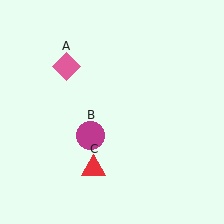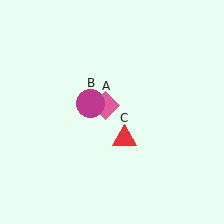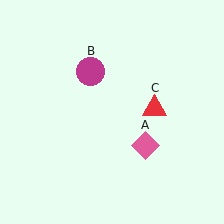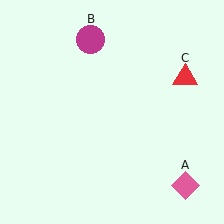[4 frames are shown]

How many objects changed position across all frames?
3 objects changed position: pink diamond (object A), magenta circle (object B), red triangle (object C).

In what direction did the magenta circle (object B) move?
The magenta circle (object B) moved up.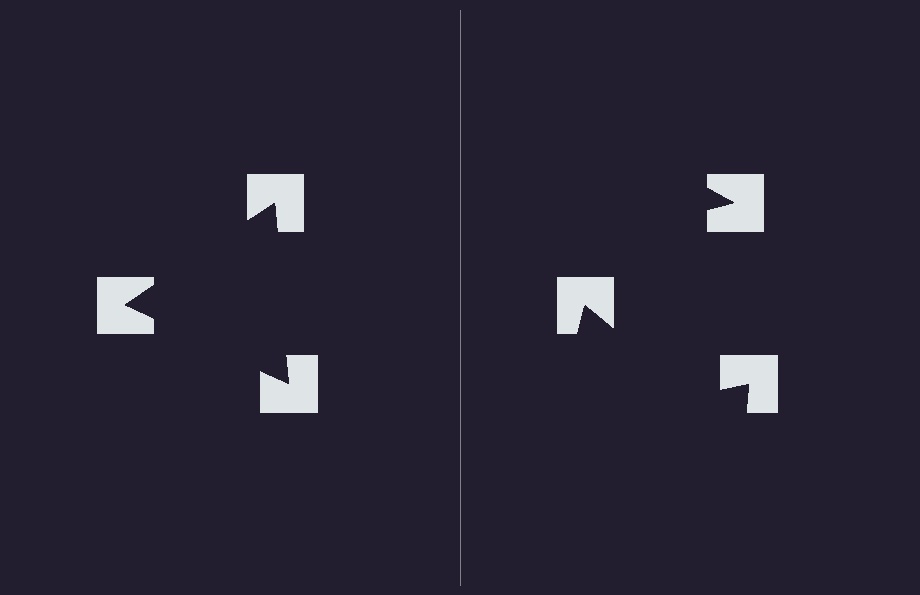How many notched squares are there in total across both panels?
6 — 3 on each side.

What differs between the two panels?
The notched squares are positioned identically on both sides; only the wedge orientations differ. On the left they align to a triangle; on the right they are misaligned.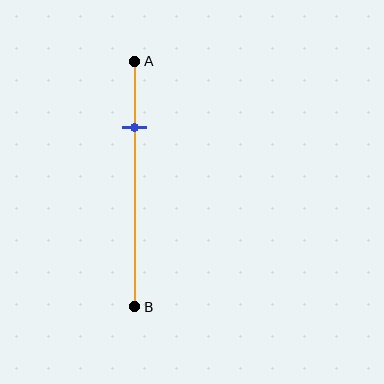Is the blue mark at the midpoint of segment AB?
No, the mark is at about 25% from A, not at the 50% midpoint.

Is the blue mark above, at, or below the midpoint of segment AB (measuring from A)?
The blue mark is above the midpoint of segment AB.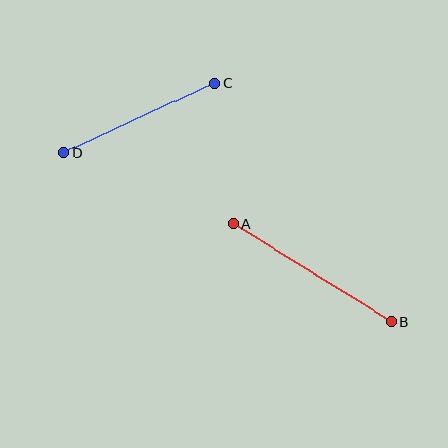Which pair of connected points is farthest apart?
Points A and B are farthest apart.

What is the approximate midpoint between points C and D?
The midpoint is at approximately (139, 118) pixels.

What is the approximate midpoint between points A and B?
The midpoint is at approximately (312, 273) pixels.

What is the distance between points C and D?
The distance is approximately 167 pixels.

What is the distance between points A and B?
The distance is approximately 186 pixels.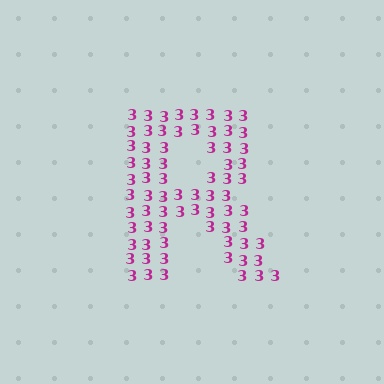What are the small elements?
The small elements are digit 3's.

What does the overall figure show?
The overall figure shows the letter R.